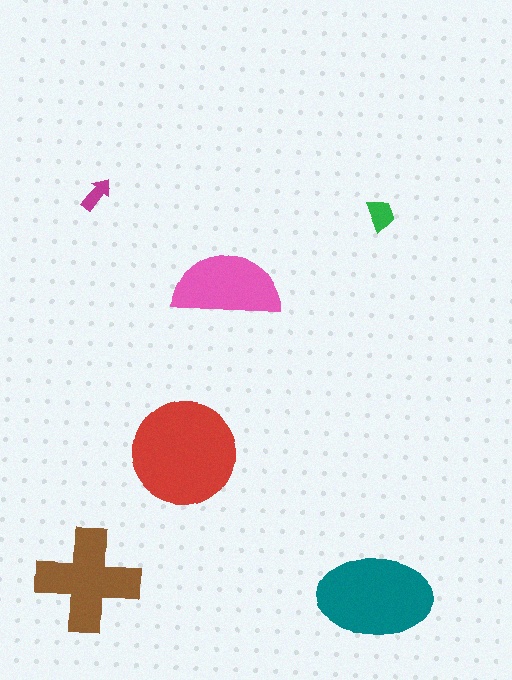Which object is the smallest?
The magenta arrow.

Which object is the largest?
The red circle.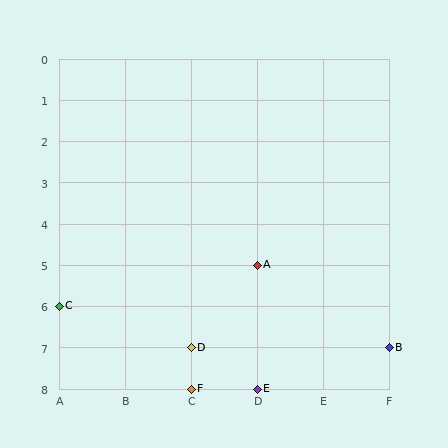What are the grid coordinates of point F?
Point F is at grid coordinates (C, 8).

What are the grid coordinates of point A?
Point A is at grid coordinates (D, 5).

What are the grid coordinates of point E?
Point E is at grid coordinates (D, 8).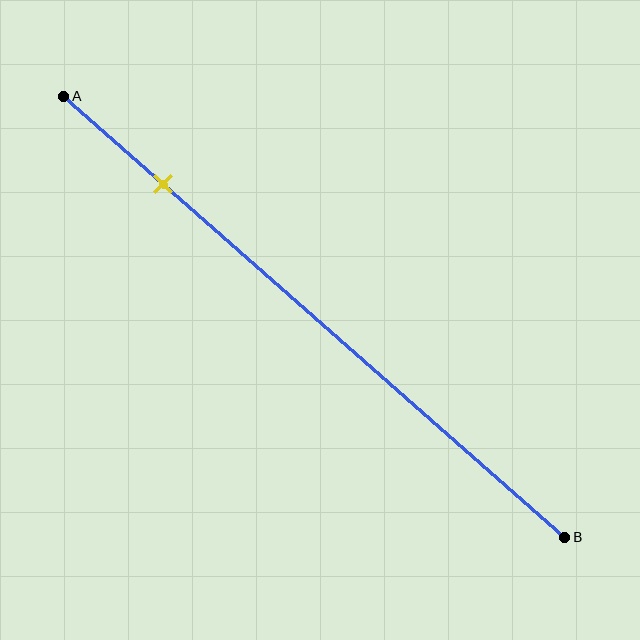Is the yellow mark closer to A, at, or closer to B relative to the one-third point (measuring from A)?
The yellow mark is closer to point A than the one-third point of segment AB.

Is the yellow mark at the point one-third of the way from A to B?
No, the mark is at about 20% from A, not at the 33% one-third point.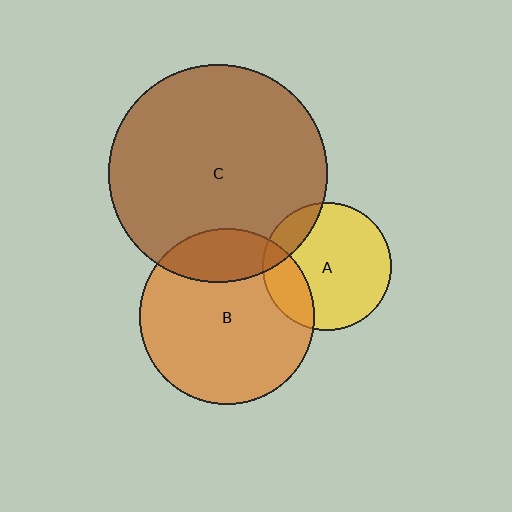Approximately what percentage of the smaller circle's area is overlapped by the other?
Approximately 20%.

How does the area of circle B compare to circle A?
Approximately 1.9 times.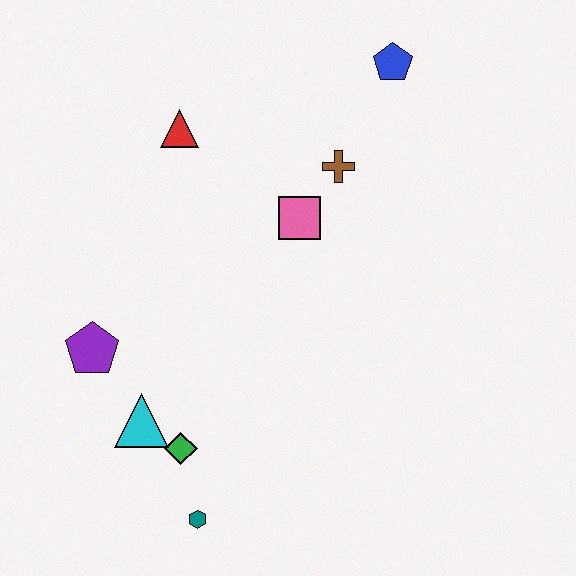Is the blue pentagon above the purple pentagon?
Yes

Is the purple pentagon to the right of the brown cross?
No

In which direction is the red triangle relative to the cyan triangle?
The red triangle is above the cyan triangle.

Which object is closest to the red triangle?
The pink square is closest to the red triangle.